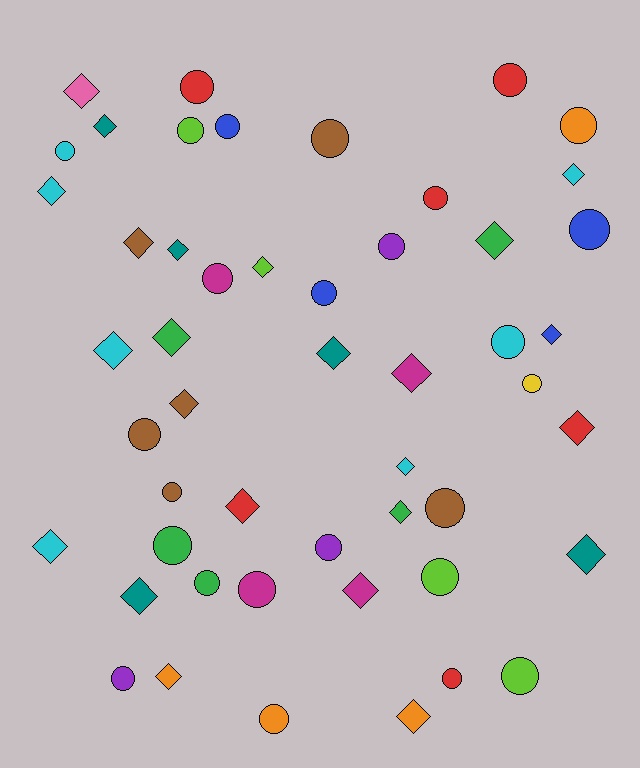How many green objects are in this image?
There are 5 green objects.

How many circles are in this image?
There are 26 circles.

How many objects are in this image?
There are 50 objects.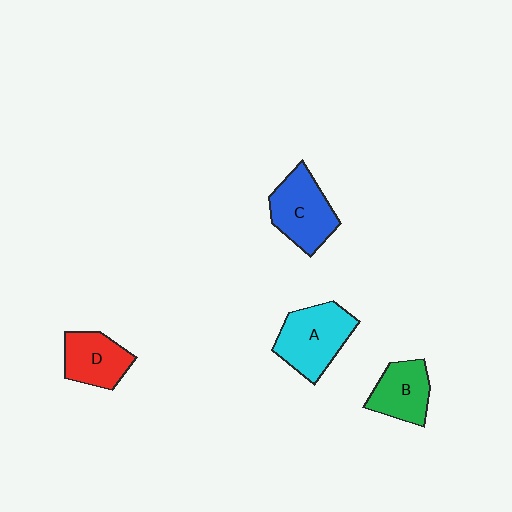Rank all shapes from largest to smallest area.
From largest to smallest: A (cyan), C (blue), D (red), B (green).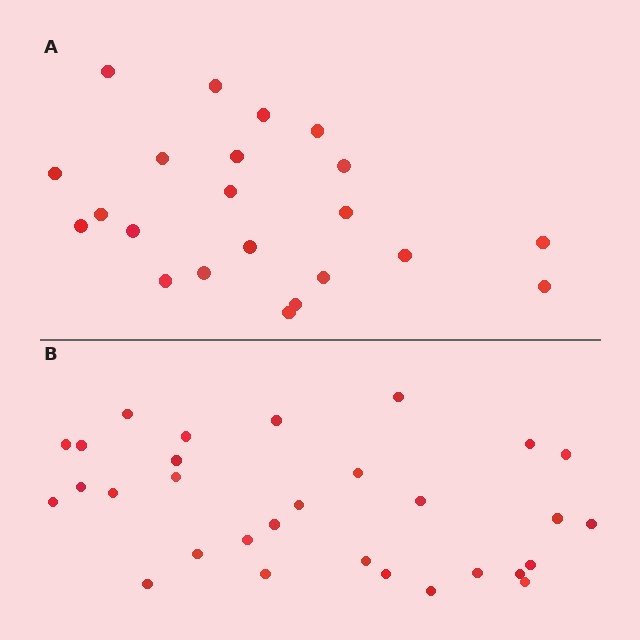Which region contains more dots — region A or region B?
Region B (the bottom region) has more dots.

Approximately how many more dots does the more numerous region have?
Region B has roughly 8 or so more dots than region A.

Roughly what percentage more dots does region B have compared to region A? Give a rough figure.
About 35% more.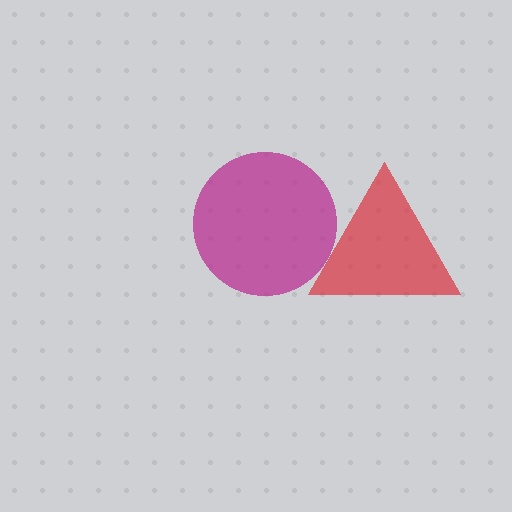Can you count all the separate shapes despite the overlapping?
Yes, there are 2 separate shapes.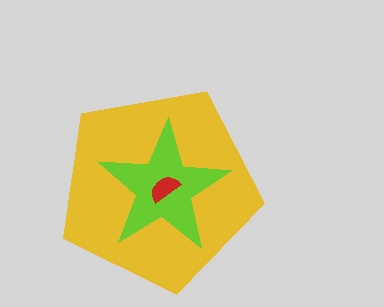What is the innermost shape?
The red semicircle.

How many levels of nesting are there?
3.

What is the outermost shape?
The yellow pentagon.